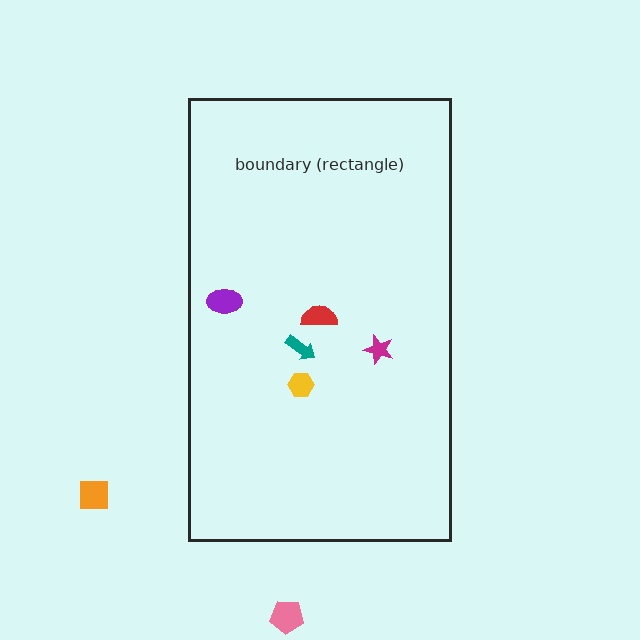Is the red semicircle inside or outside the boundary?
Inside.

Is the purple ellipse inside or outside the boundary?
Inside.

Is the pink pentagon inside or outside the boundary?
Outside.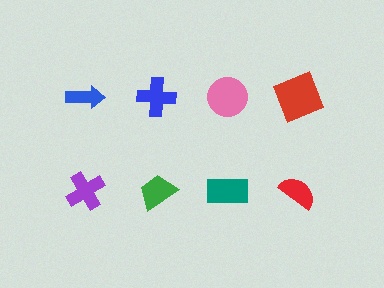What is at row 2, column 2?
A green trapezoid.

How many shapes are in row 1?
4 shapes.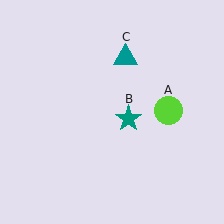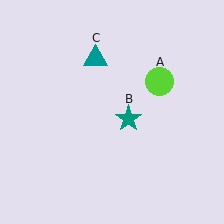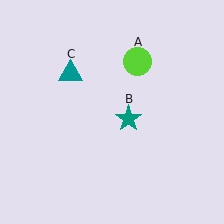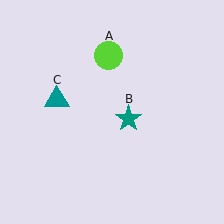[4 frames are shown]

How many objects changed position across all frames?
2 objects changed position: lime circle (object A), teal triangle (object C).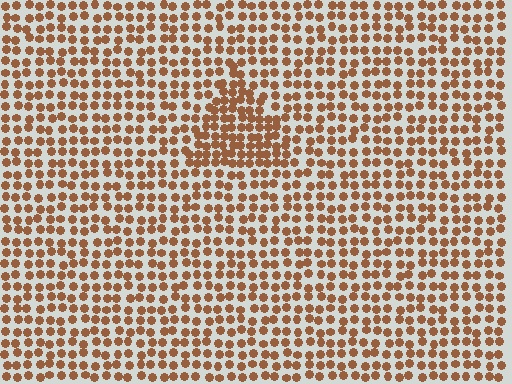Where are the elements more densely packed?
The elements are more densely packed inside the triangle boundary.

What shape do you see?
I see a triangle.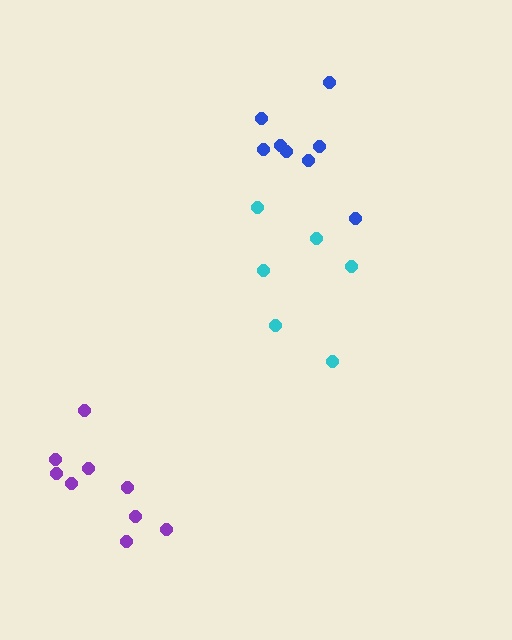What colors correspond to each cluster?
The clusters are colored: cyan, purple, blue.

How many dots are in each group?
Group 1: 6 dots, Group 2: 9 dots, Group 3: 8 dots (23 total).